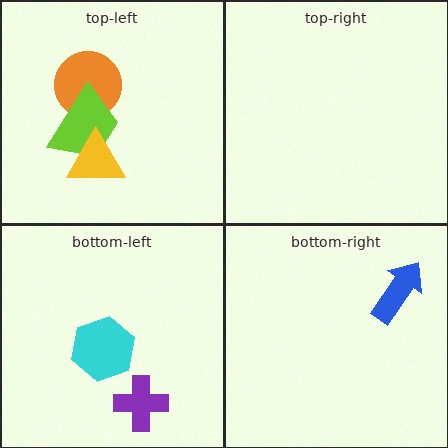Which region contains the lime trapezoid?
The top-left region.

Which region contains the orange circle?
The top-left region.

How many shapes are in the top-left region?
3.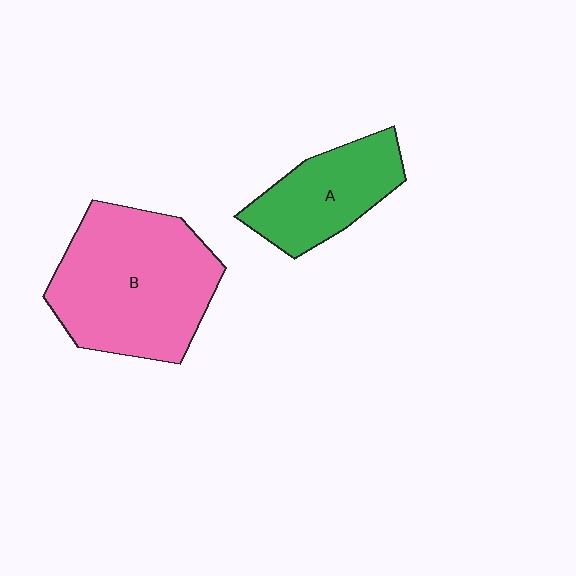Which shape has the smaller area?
Shape A (green).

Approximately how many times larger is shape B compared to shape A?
Approximately 1.8 times.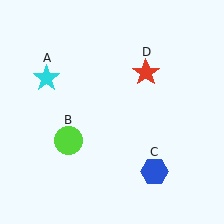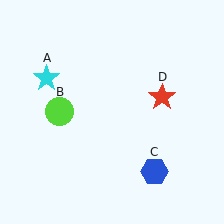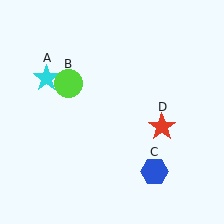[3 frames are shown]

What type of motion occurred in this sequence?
The lime circle (object B), red star (object D) rotated clockwise around the center of the scene.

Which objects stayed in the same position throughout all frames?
Cyan star (object A) and blue hexagon (object C) remained stationary.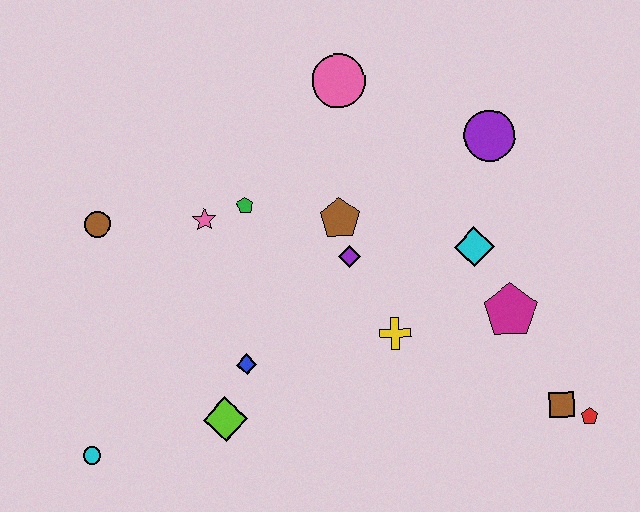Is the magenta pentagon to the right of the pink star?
Yes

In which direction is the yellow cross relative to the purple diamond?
The yellow cross is below the purple diamond.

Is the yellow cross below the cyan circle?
No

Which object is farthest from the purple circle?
The cyan circle is farthest from the purple circle.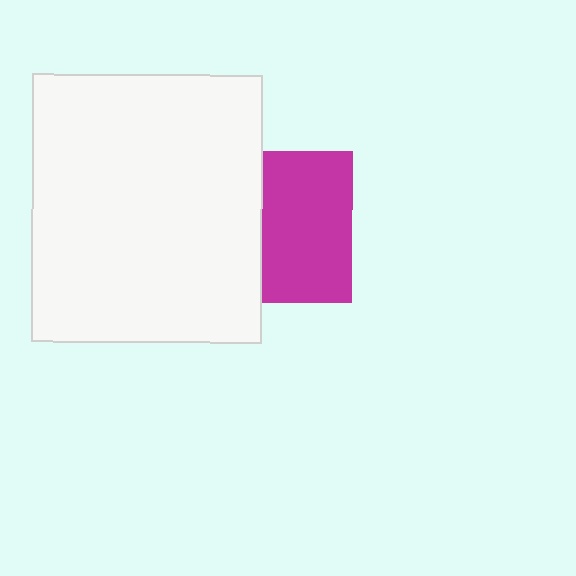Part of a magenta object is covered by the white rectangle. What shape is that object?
It is a square.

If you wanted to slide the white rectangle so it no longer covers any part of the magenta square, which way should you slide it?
Slide it left — that is the most direct way to separate the two shapes.